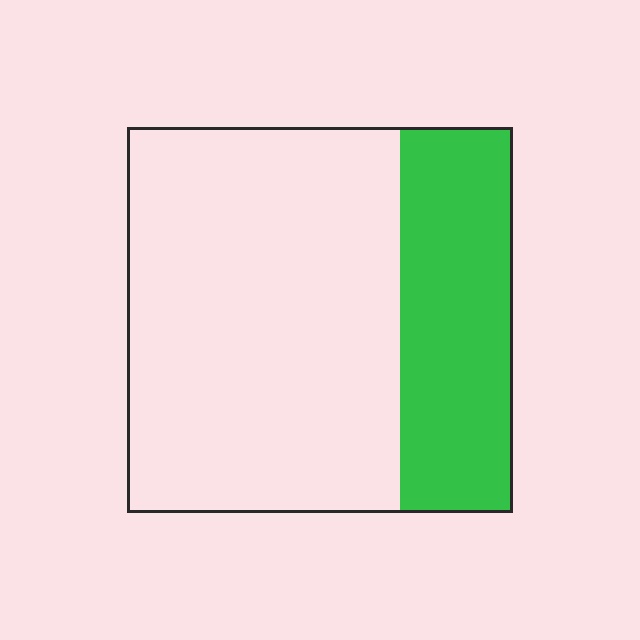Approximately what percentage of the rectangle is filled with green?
Approximately 30%.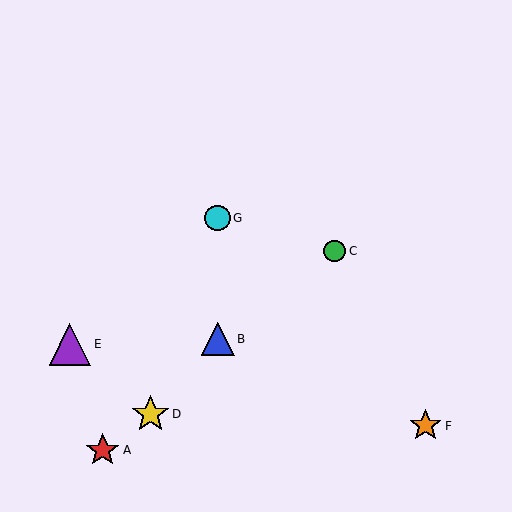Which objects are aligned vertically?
Objects B, G are aligned vertically.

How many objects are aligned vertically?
2 objects (B, G) are aligned vertically.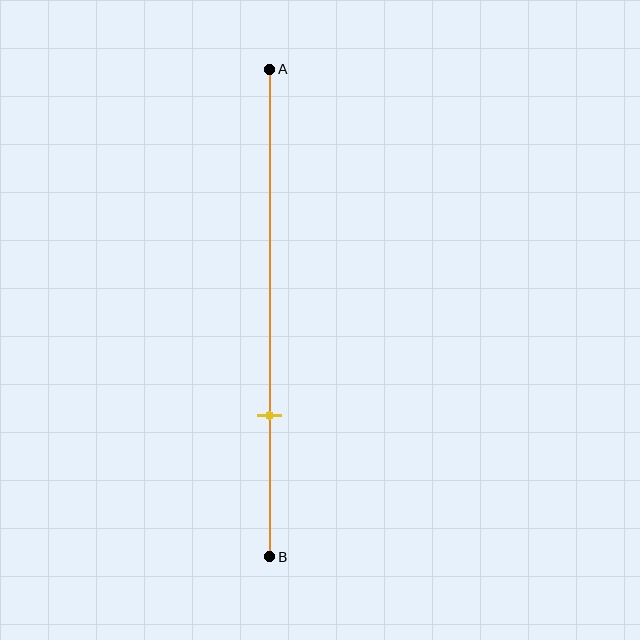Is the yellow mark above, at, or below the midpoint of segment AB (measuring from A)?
The yellow mark is below the midpoint of segment AB.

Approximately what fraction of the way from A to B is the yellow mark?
The yellow mark is approximately 70% of the way from A to B.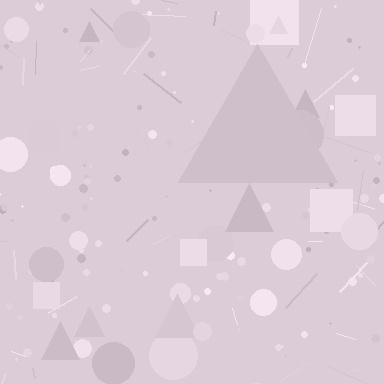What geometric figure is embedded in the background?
A triangle is embedded in the background.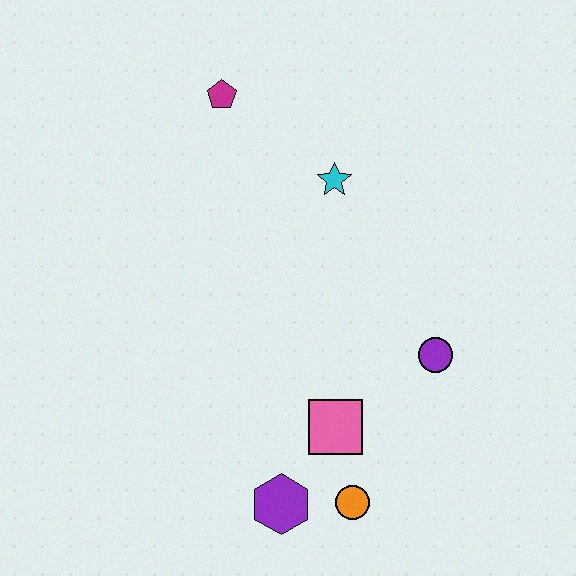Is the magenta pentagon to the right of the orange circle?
No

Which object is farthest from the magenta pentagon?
The orange circle is farthest from the magenta pentagon.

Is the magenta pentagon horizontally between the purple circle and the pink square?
No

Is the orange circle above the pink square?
No